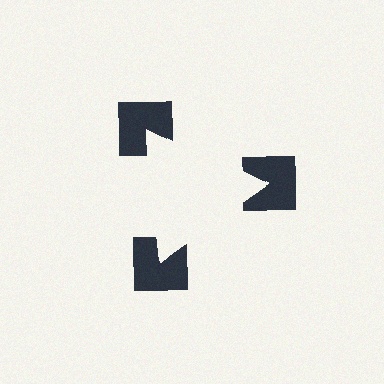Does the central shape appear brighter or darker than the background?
It typically appears slightly brighter than the background, even though no actual brightness change is drawn.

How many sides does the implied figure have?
3 sides.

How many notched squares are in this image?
There are 3 — one at each vertex of the illusory triangle.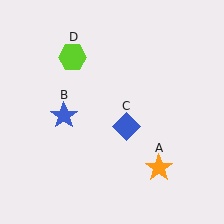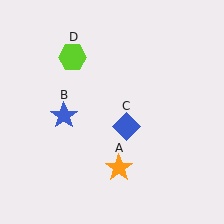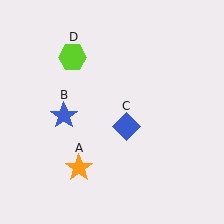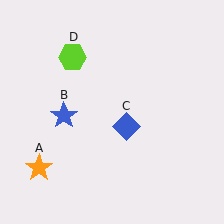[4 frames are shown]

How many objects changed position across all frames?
1 object changed position: orange star (object A).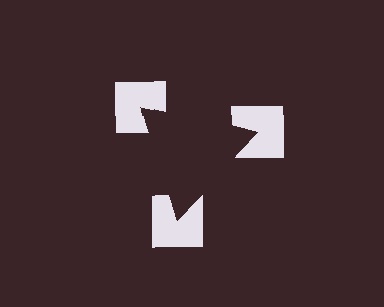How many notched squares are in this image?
There are 3 — one at each vertex of the illusory triangle.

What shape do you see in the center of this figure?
An illusory triangle — its edges are inferred from the aligned wedge cuts in the notched squares, not physically drawn.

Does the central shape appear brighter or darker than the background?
It typically appears slightly darker than the background, even though no actual brightness change is drawn.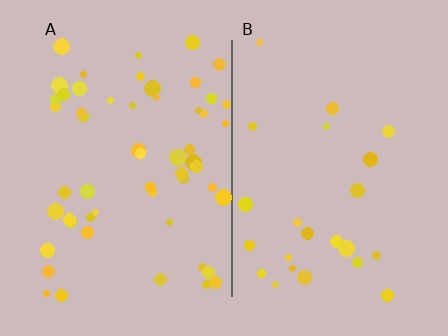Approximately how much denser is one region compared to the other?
Approximately 2.4× — region A over region B.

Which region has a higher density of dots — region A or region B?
A (the left).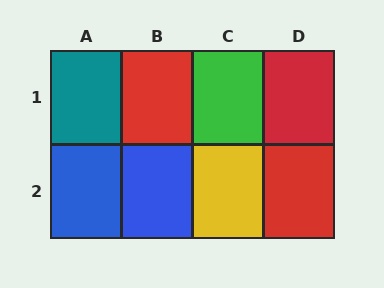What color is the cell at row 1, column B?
Red.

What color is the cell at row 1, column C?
Green.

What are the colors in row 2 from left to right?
Blue, blue, yellow, red.